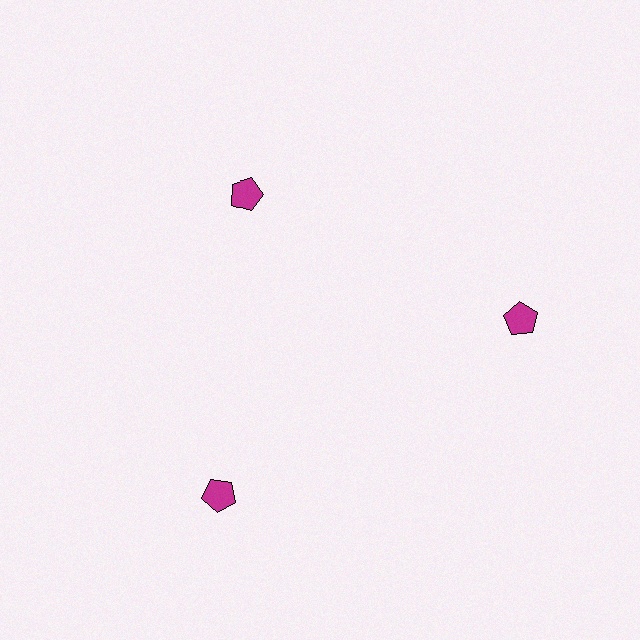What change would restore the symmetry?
The symmetry would be restored by moving it outward, back onto the ring so that all 3 pentagons sit at equal angles and equal distance from the center.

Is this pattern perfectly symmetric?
No. The 3 magenta pentagons are arranged in a ring, but one element near the 11 o'clock position is pulled inward toward the center, breaking the 3-fold rotational symmetry.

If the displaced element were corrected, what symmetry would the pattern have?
It would have 3-fold rotational symmetry — the pattern would map onto itself every 120 degrees.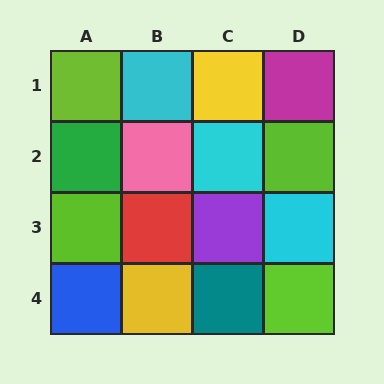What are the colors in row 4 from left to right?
Blue, yellow, teal, lime.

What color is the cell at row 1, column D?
Magenta.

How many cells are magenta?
1 cell is magenta.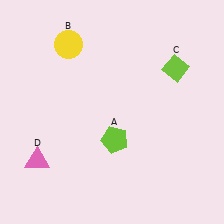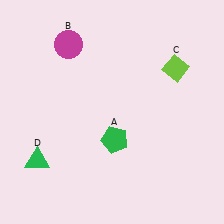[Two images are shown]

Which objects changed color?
A changed from lime to green. B changed from yellow to magenta. D changed from pink to green.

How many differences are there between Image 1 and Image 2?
There are 3 differences between the two images.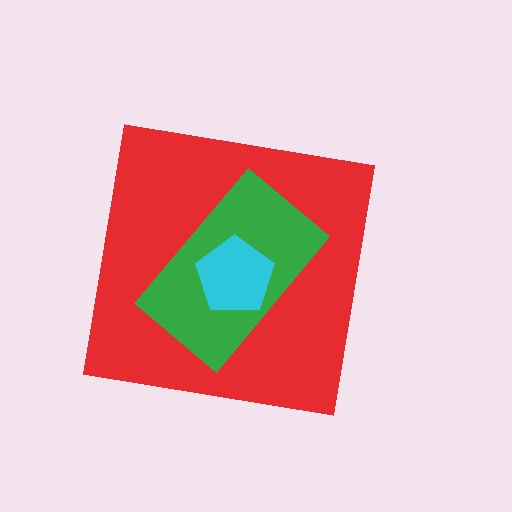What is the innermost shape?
The cyan pentagon.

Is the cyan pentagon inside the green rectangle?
Yes.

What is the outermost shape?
The red square.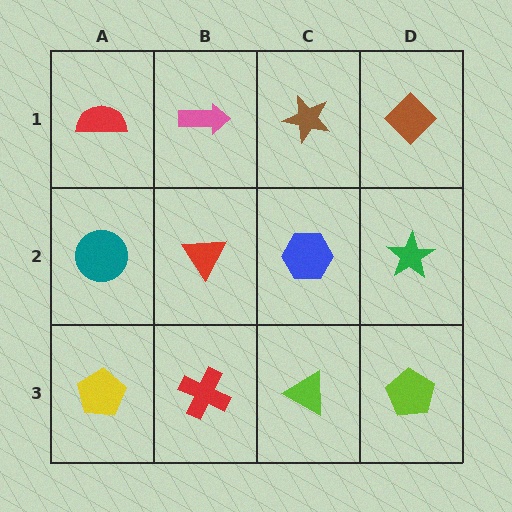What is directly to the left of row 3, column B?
A yellow pentagon.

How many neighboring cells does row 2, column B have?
4.